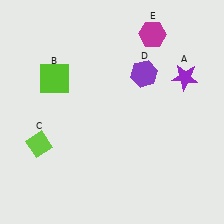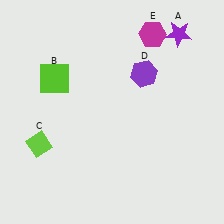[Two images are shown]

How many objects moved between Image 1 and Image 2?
1 object moved between the two images.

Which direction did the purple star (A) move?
The purple star (A) moved up.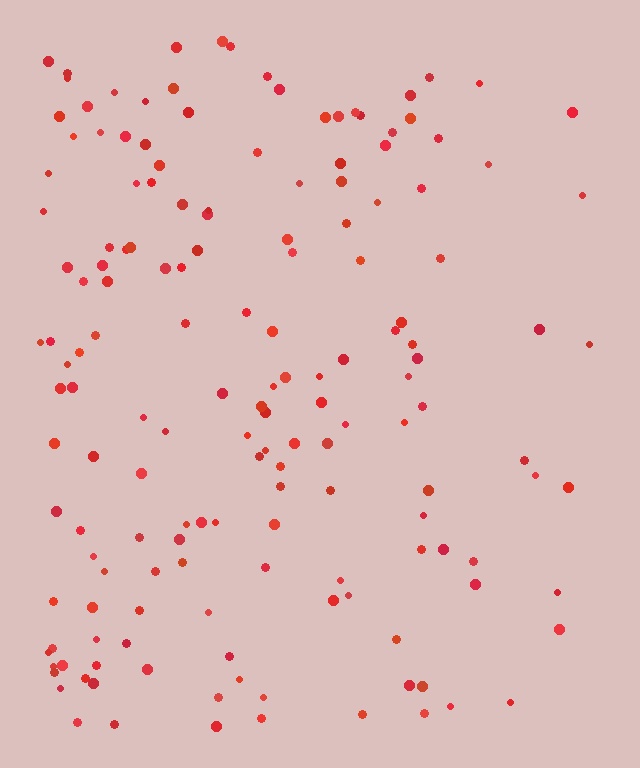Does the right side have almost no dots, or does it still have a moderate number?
Still a moderate number, just noticeably fewer than the left.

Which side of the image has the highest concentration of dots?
The left.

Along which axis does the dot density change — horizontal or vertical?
Horizontal.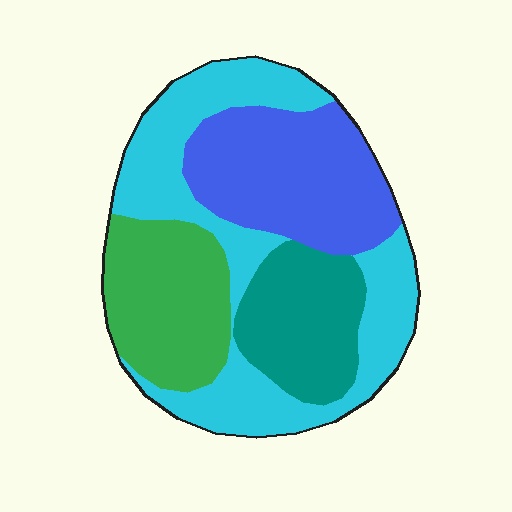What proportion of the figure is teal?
Teal takes up less than a quarter of the figure.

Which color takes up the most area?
Cyan, at roughly 35%.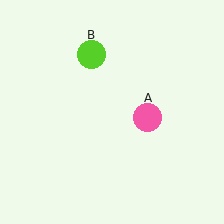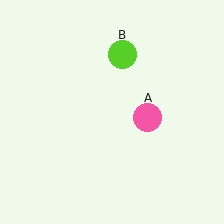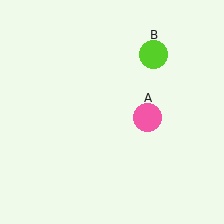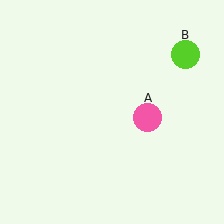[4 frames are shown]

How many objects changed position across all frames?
1 object changed position: lime circle (object B).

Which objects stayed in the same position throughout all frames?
Pink circle (object A) remained stationary.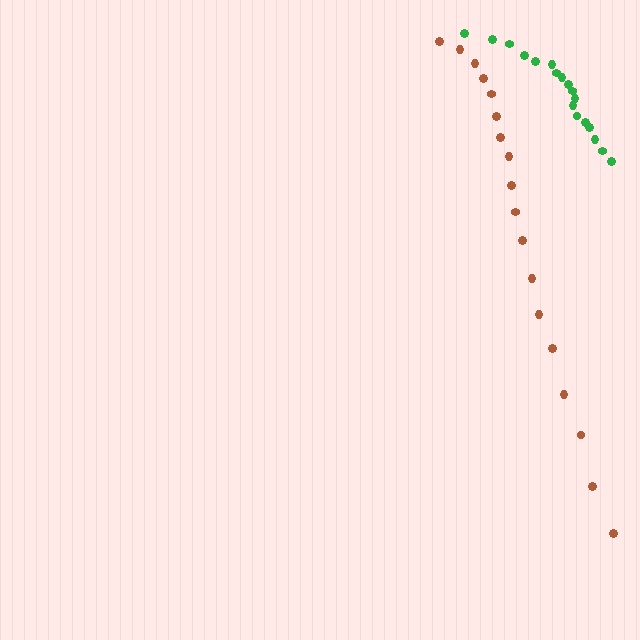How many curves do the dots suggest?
There are 2 distinct paths.